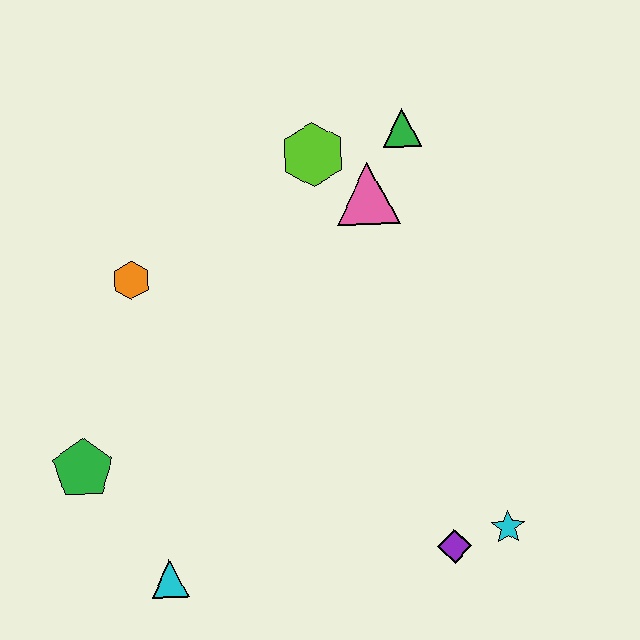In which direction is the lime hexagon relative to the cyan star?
The lime hexagon is above the cyan star.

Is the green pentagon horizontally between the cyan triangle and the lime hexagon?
No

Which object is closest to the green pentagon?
The cyan triangle is closest to the green pentagon.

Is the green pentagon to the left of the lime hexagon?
Yes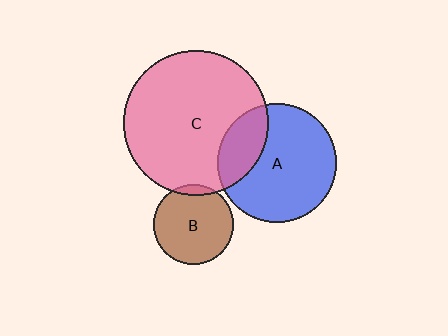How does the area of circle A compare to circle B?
Approximately 2.2 times.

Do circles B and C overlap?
Yes.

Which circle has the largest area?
Circle C (pink).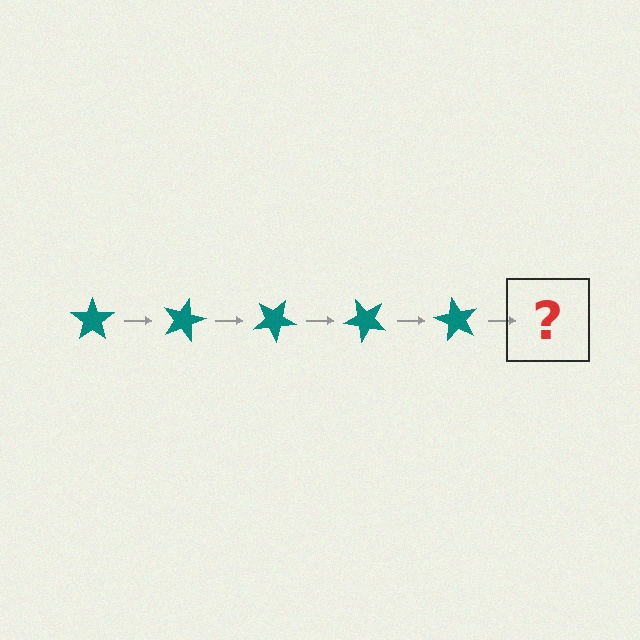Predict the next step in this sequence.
The next step is a teal star rotated 75 degrees.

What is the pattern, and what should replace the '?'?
The pattern is that the star rotates 15 degrees each step. The '?' should be a teal star rotated 75 degrees.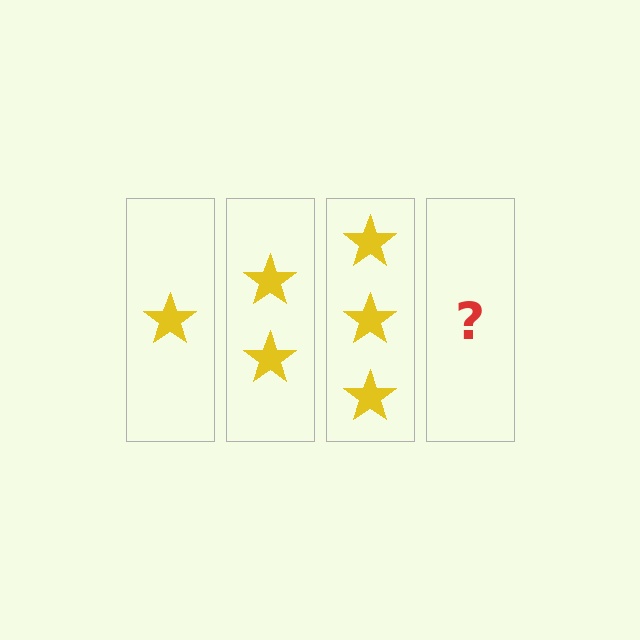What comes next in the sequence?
The next element should be 4 stars.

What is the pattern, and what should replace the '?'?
The pattern is that each step adds one more star. The '?' should be 4 stars.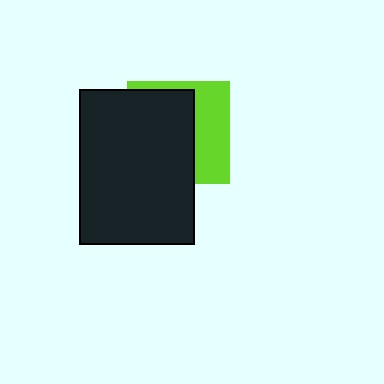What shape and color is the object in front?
The object in front is a black rectangle.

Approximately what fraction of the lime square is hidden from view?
Roughly 61% of the lime square is hidden behind the black rectangle.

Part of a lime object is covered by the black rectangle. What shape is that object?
It is a square.